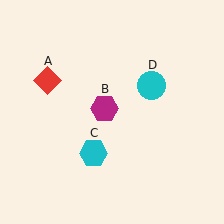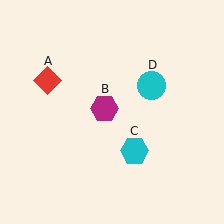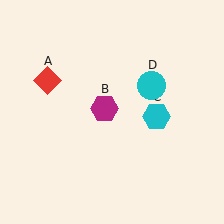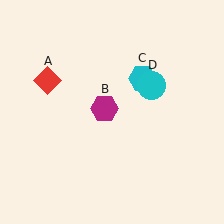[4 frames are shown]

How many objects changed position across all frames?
1 object changed position: cyan hexagon (object C).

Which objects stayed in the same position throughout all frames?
Red diamond (object A) and magenta hexagon (object B) and cyan circle (object D) remained stationary.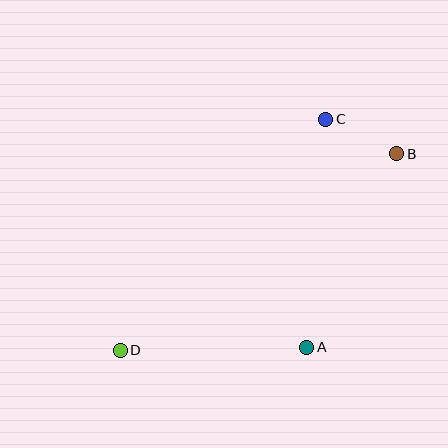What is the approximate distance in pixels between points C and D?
The distance between C and D is approximately 309 pixels.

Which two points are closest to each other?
Points B and C are closest to each other.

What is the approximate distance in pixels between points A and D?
The distance between A and D is approximately 187 pixels.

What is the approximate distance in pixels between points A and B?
The distance between A and B is approximately 213 pixels.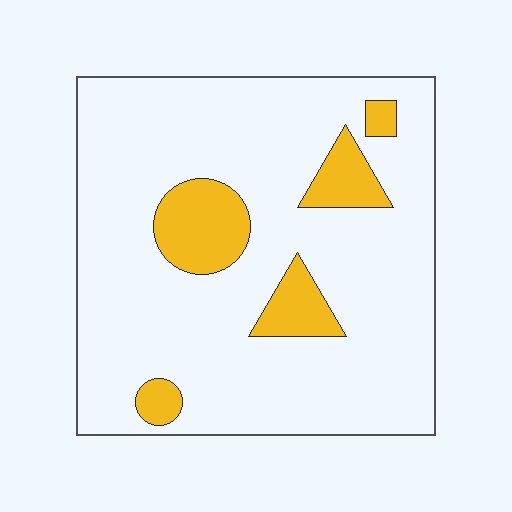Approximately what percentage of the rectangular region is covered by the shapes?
Approximately 15%.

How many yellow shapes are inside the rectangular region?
5.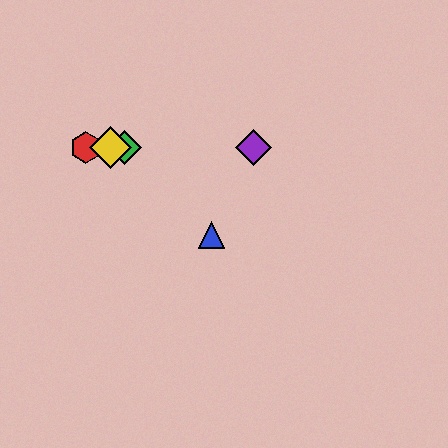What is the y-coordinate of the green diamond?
The green diamond is at y≈148.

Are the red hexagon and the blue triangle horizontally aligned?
No, the red hexagon is at y≈148 and the blue triangle is at y≈235.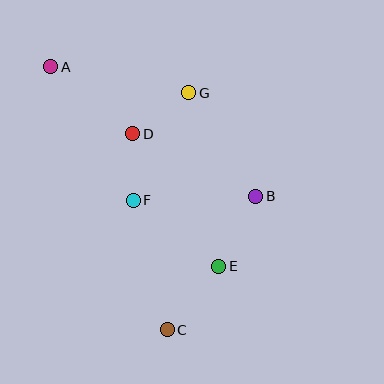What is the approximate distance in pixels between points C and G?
The distance between C and G is approximately 238 pixels.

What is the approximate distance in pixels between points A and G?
The distance between A and G is approximately 140 pixels.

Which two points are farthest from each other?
Points A and C are farthest from each other.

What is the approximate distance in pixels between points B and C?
The distance between B and C is approximately 160 pixels.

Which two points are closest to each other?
Points D and F are closest to each other.